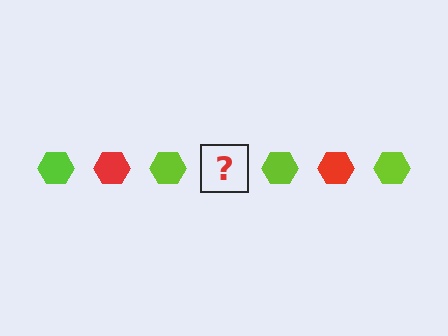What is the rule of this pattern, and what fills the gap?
The rule is that the pattern cycles through lime, red hexagons. The gap should be filled with a red hexagon.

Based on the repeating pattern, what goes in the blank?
The blank should be a red hexagon.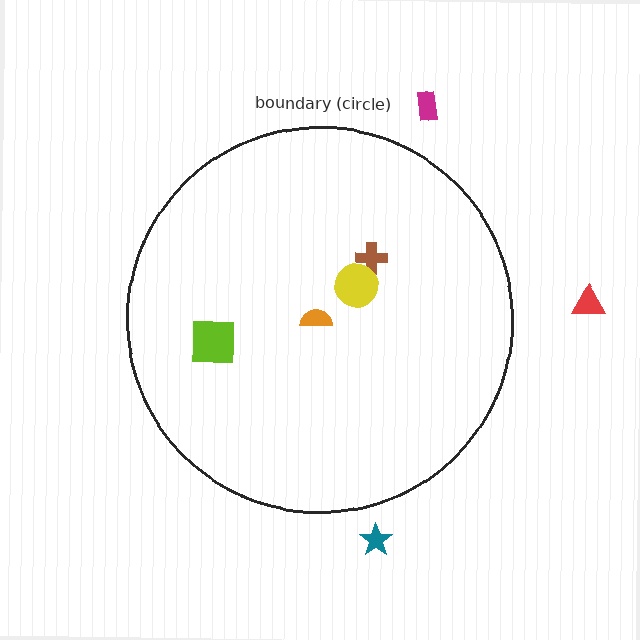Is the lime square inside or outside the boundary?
Inside.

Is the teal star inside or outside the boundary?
Outside.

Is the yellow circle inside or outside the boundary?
Inside.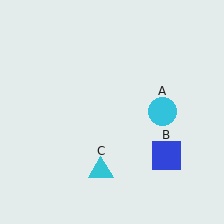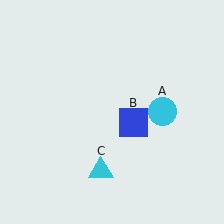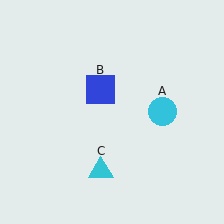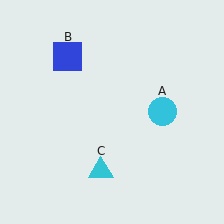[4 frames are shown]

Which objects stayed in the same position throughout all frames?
Cyan circle (object A) and cyan triangle (object C) remained stationary.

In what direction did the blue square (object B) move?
The blue square (object B) moved up and to the left.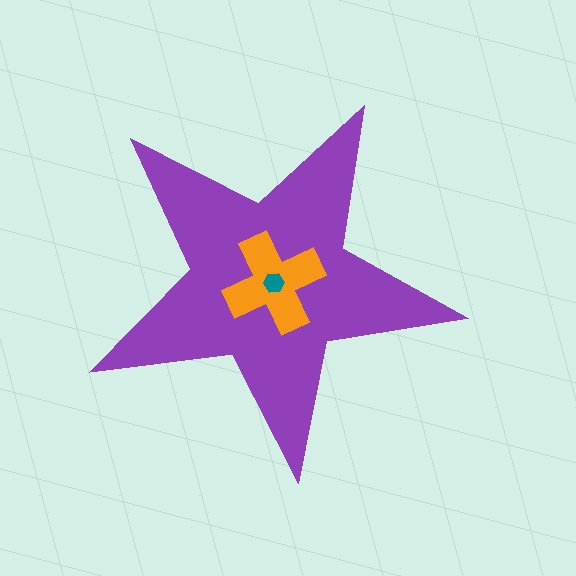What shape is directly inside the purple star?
The orange cross.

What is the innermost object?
The teal hexagon.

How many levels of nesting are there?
3.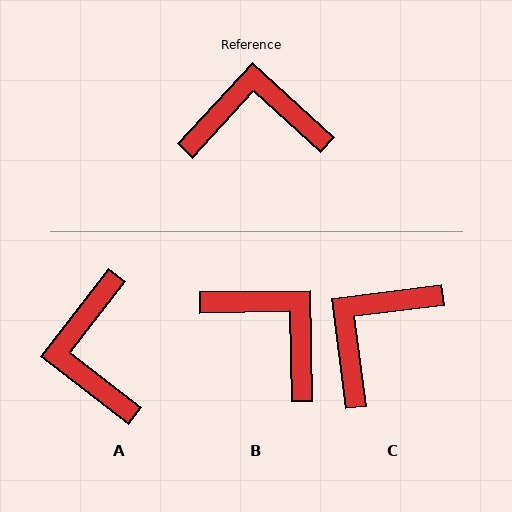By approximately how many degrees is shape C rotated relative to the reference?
Approximately 50 degrees counter-clockwise.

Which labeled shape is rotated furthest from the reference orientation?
A, about 95 degrees away.